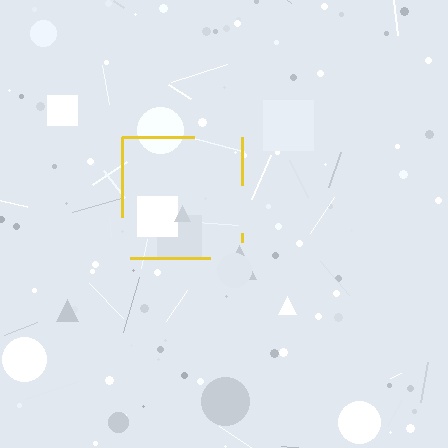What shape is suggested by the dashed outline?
The dashed outline suggests a square.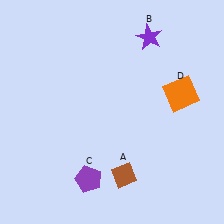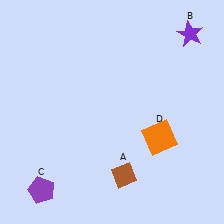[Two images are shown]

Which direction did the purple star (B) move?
The purple star (B) moved right.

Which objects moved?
The objects that moved are: the purple star (B), the purple pentagon (C), the orange square (D).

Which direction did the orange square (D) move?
The orange square (D) moved down.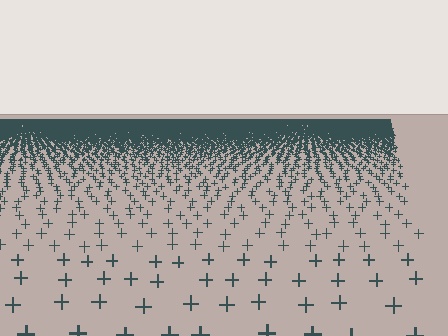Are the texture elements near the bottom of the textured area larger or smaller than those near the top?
Larger. Near the bottom, elements are closer to the viewer and appear at a bigger on-screen size.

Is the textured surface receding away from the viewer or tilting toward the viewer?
The surface is receding away from the viewer. Texture elements get smaller and denser toward the top.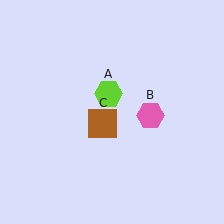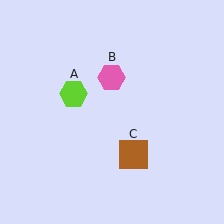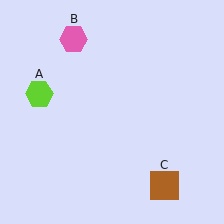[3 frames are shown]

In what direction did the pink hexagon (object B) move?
The pink hexagon (object B) moved up and to the left.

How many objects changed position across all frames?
3 objects changed position: lime hexagon (object A), pink hexagon (object B), brown square (object C).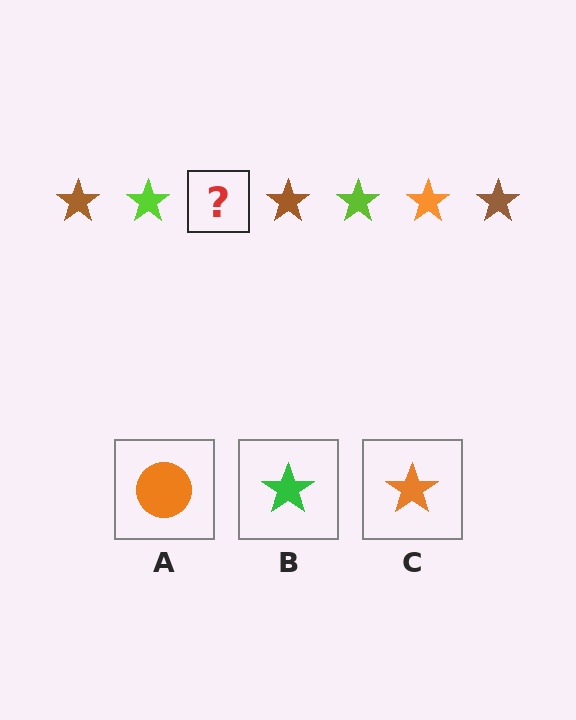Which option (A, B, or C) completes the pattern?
C.